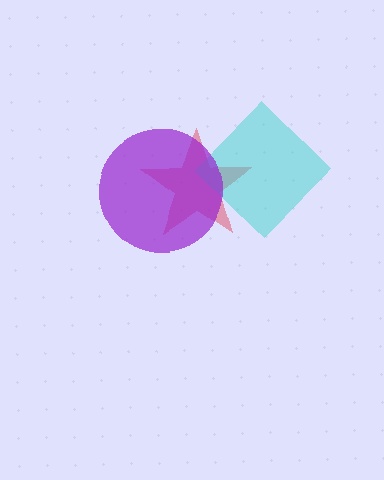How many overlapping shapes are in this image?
There are 3 overlapping shapes in the image.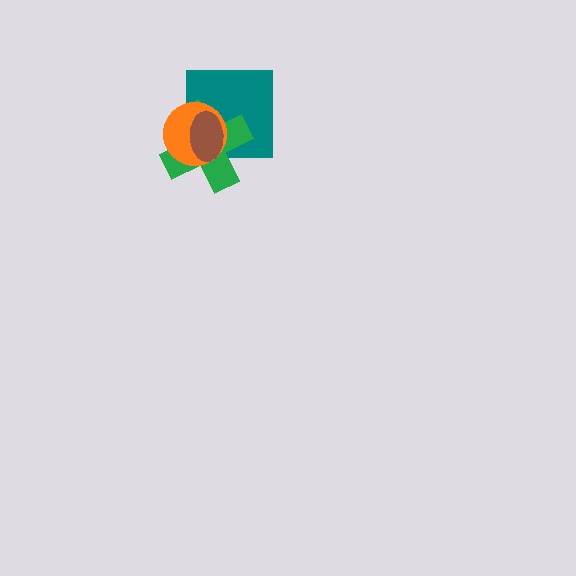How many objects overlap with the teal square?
3 objects overlap with the teal square.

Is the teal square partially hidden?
Yes, it is partially covered by another shape.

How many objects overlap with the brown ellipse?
3 objects overlap with the brown ellipse.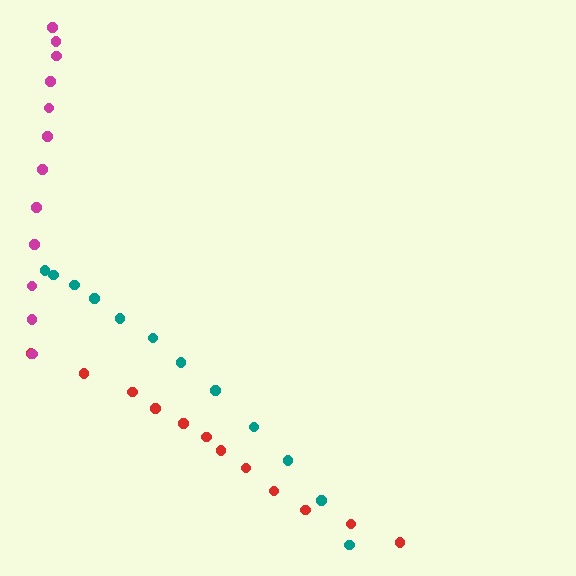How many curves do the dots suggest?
There are 3 distinct paths.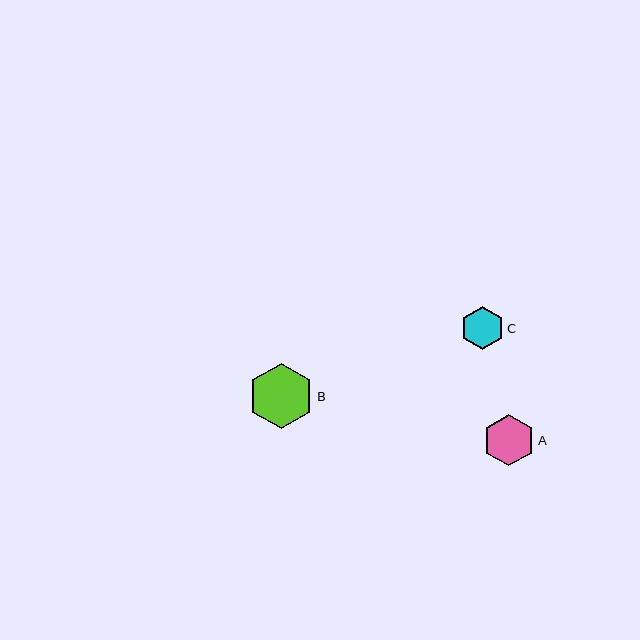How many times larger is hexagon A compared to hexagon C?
Hexagon A is approximately 1.2 times the size of hexagon C.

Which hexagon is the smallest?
Hexagon C is the smallest with a size of approximately 43 pixels.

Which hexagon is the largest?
Hexagon B is the largest with a size of approximately 65 pixels.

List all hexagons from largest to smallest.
From largest to smallest: B, A, C.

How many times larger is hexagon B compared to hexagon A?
Hexagon B is approximately 1.3 times the size of hexagon A.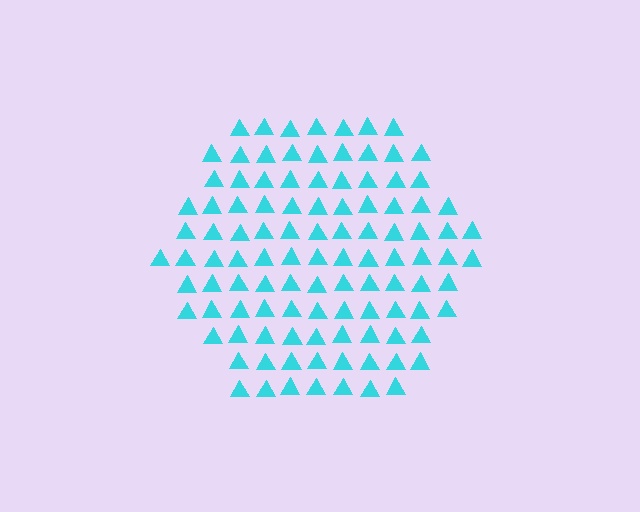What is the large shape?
The large shape is a hexagon.